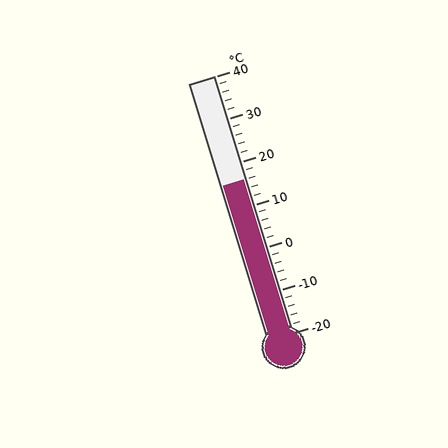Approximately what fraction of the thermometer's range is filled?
The thermometer is filled to approximately 60% of its range.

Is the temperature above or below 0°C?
The temperature is above 0°C.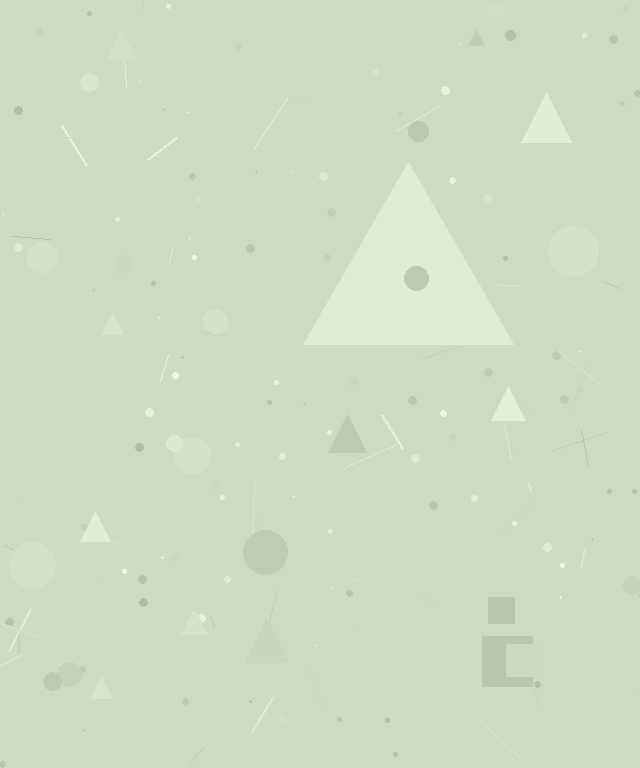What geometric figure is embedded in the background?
A triangle is embedded in the background.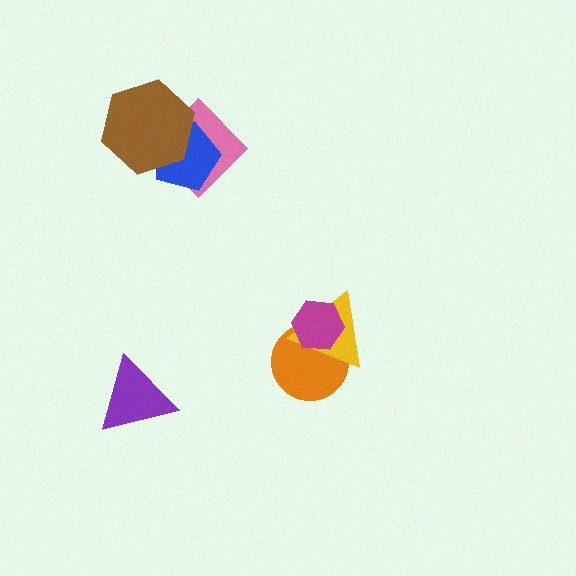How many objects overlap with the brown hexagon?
2 objects overlap with the brown hexagon.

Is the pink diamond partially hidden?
Yes, it is partially covered by another shape.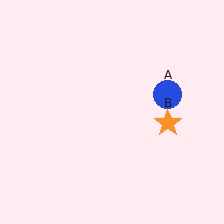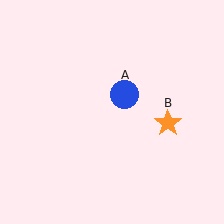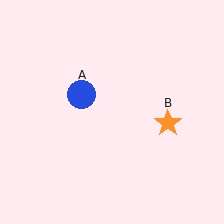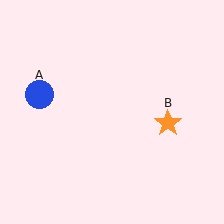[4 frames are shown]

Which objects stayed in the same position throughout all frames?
Orange star (object B) remained stationary.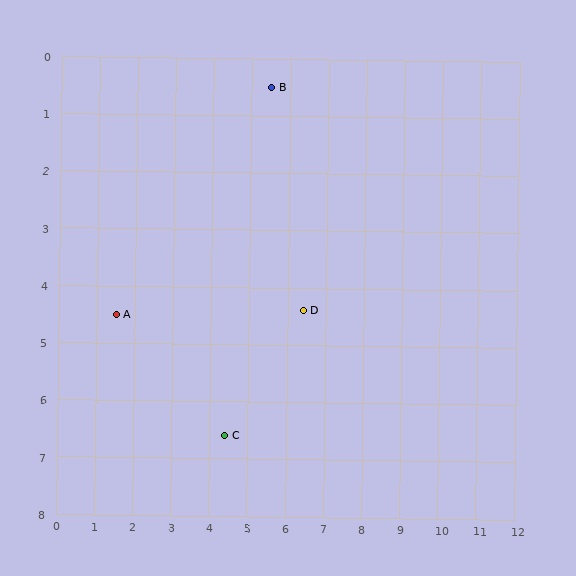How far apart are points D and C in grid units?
Points D and C are about 3.0 grid units apart.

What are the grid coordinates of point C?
Point C is at approximately (4.4, 6.6).